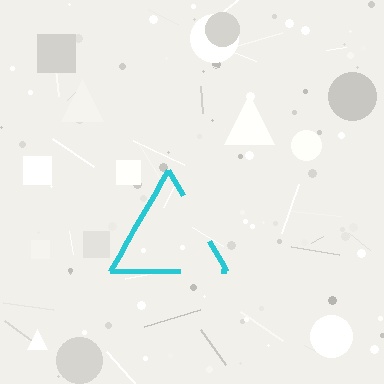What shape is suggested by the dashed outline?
The dashed outline suggests a triangle.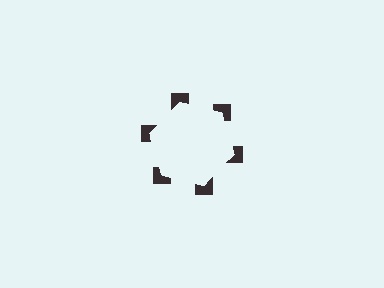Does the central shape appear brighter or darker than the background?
It typically appears slightly brighter than the background, even though no actual brightness change is drawn.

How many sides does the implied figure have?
6 sides.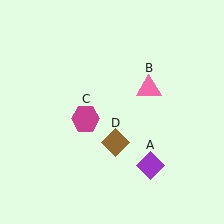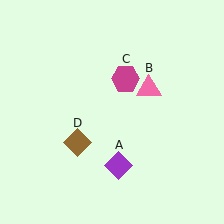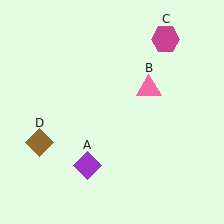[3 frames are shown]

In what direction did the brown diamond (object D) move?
The brown diamond (object D) moved left.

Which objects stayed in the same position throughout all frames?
Pink triangle (object B) remained stationary.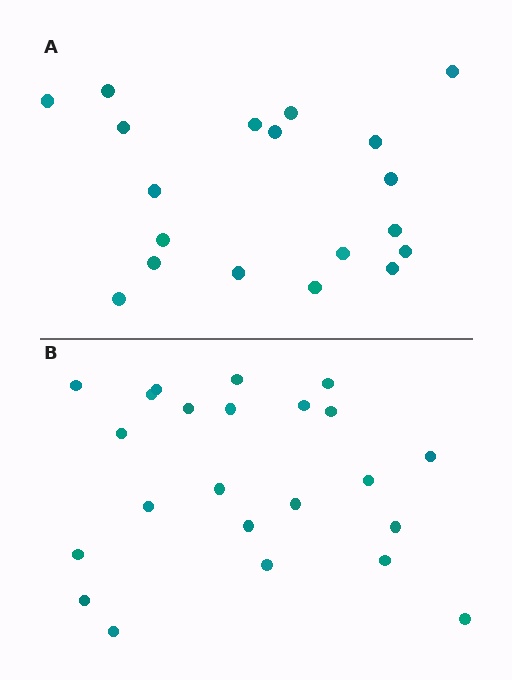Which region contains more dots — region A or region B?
Region B (the bottom region) has more dots.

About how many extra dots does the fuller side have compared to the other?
Region B has about 4 more dots than region A.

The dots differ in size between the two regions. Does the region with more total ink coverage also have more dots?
No. Region A has more total ink coverage because its dots are larger, but region B actually contains more individual dots. Total area can be misleading — the number of items is what matters here.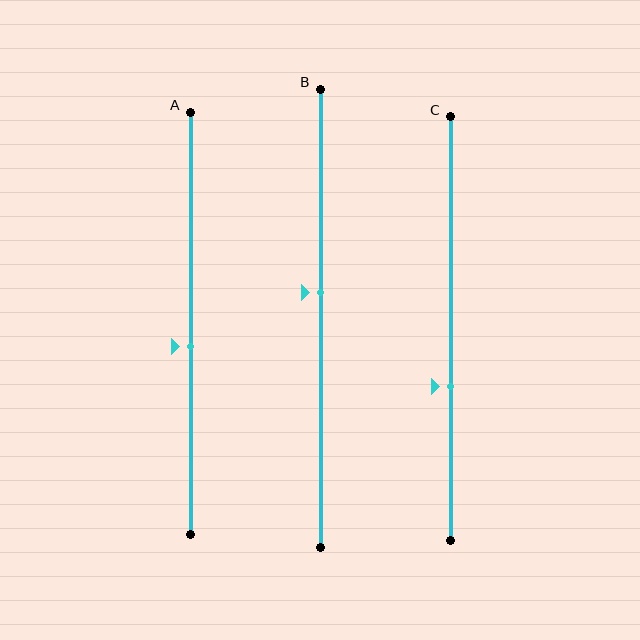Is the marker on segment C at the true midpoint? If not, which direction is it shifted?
No, the marker on segment C is shifted downward by about 14% of the segment length.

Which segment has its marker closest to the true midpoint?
Segment A has its marker closest to the true midpoint.